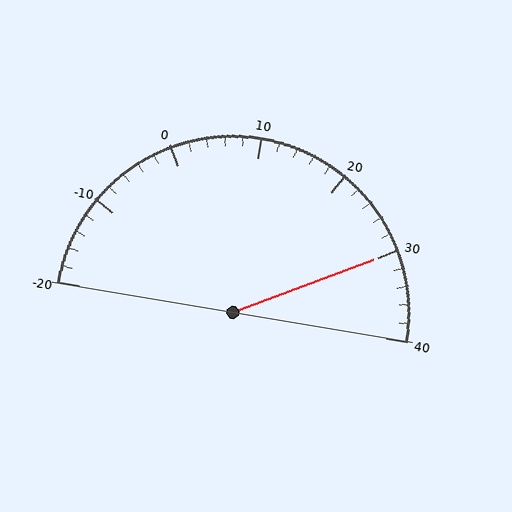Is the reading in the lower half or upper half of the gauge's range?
The reading is in the upper half of the range (-20 to 40).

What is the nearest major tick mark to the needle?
The nearest major tick mark is 30.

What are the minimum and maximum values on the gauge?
The gauge ranges from -20 to 40.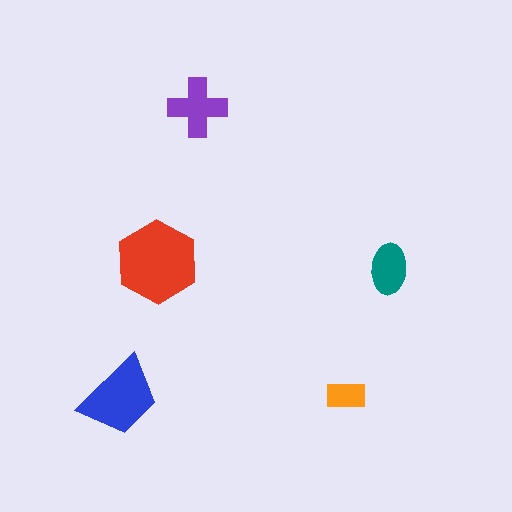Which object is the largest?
The red hexagon.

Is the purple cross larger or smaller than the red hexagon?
Smaller.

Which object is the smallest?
The orange rectangle.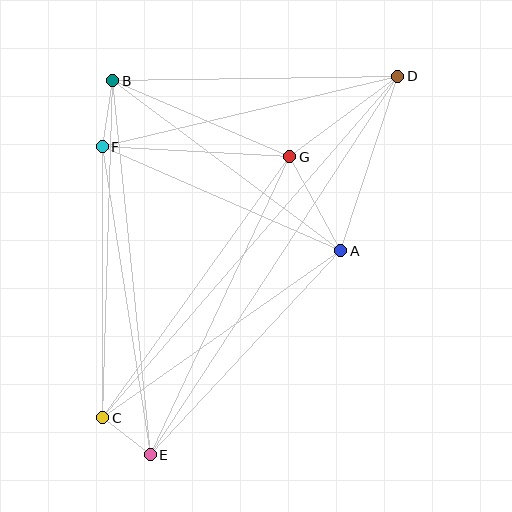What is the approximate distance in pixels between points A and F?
The distance between A and F is approximately 260 pixels.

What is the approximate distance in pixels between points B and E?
The distance between B and E is approximately 376 pixels.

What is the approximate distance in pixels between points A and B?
The distance between A and B is approximately 284 pixels.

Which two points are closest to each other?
Points C and E are closest to each other.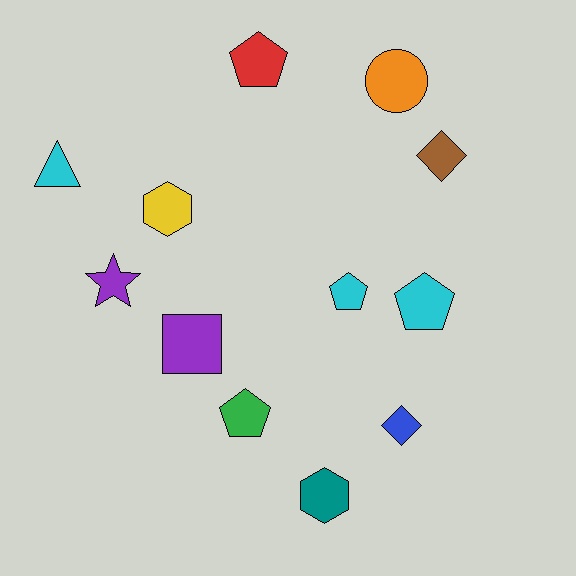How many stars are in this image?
There is 1 star.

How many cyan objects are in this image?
There are 3 cyan objects.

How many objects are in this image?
There are 12 objects.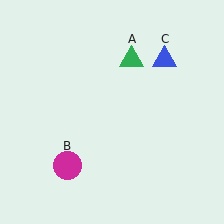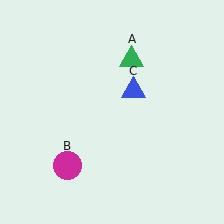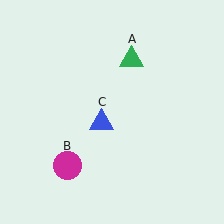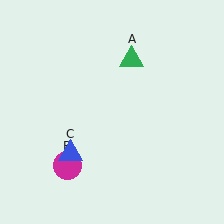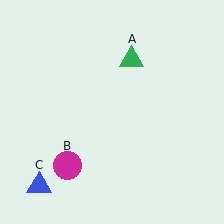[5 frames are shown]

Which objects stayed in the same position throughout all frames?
Green triangle (object A) and magenta circle (object B) remained stationary.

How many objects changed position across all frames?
1 object changed position: blue triangle (object C).